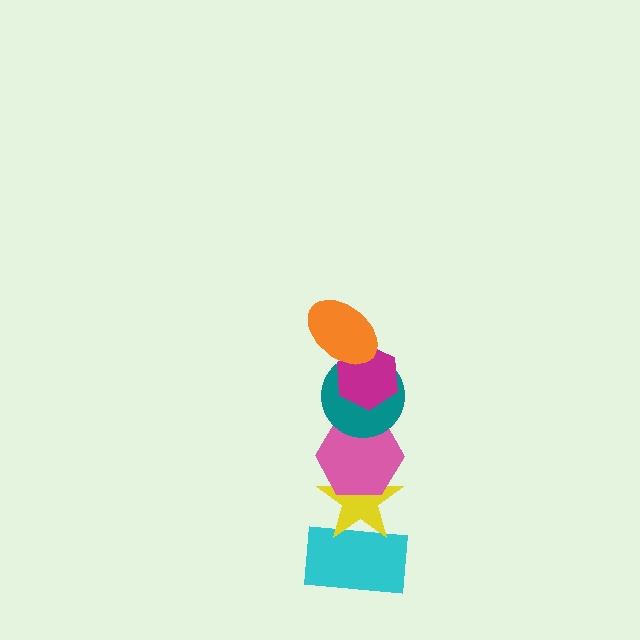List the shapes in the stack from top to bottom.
From top to bottom: the orange ellipse, the magenta hexagon, the teal circle, the pink hexagon, the yellow star, the cyan rectangle.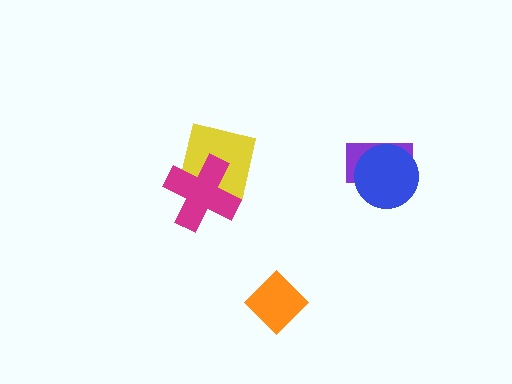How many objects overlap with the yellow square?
1 object overlaps with the yellow square.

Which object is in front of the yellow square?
The magenta cross is in front of the yellow square.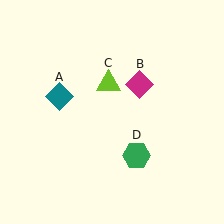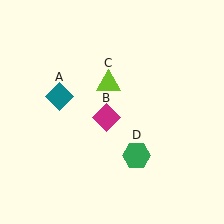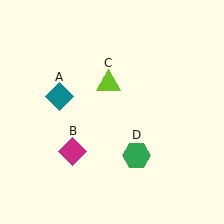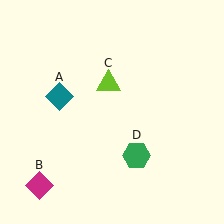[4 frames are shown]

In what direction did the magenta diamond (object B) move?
The magenta diamond (object B) moved down and to the left.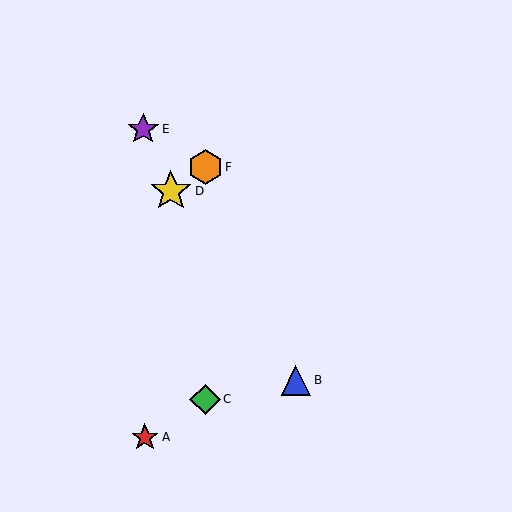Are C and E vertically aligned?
No, C is at x≈205 and E is at x≈143.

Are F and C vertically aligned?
Yes, both are at x≈205.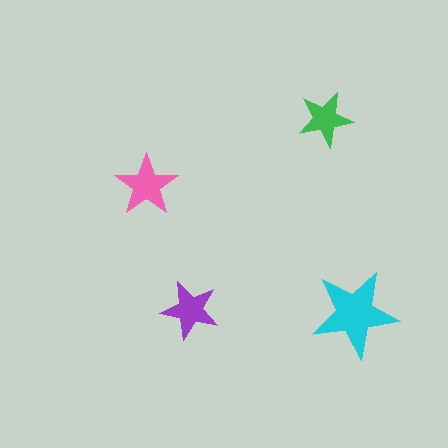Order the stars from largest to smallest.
the cyan one, the pink one, the purple one, the green one.